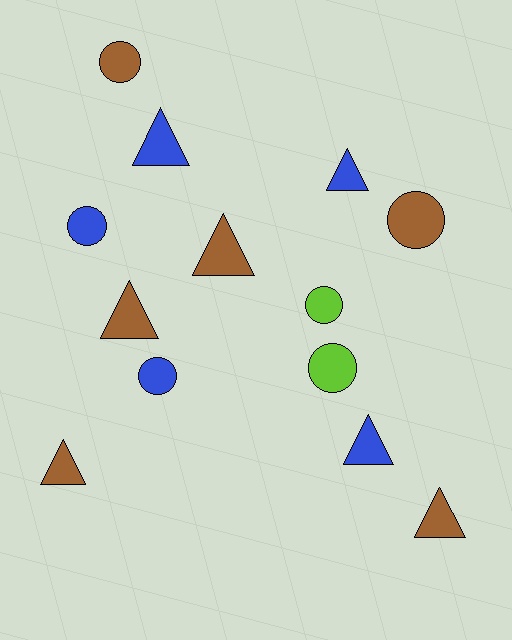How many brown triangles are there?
There are 4 brown triangles.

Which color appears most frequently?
Brown, with 6 objects.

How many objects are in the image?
There are 13 objects.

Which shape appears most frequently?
Triangle, with 7 objects.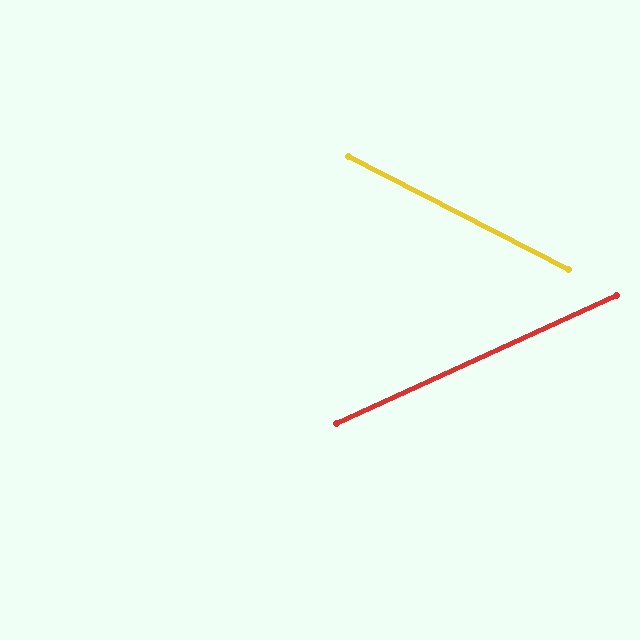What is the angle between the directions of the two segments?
Approximately 52 degrees.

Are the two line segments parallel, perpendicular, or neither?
Neither parallel nor perpendicular — they differ by about 52°.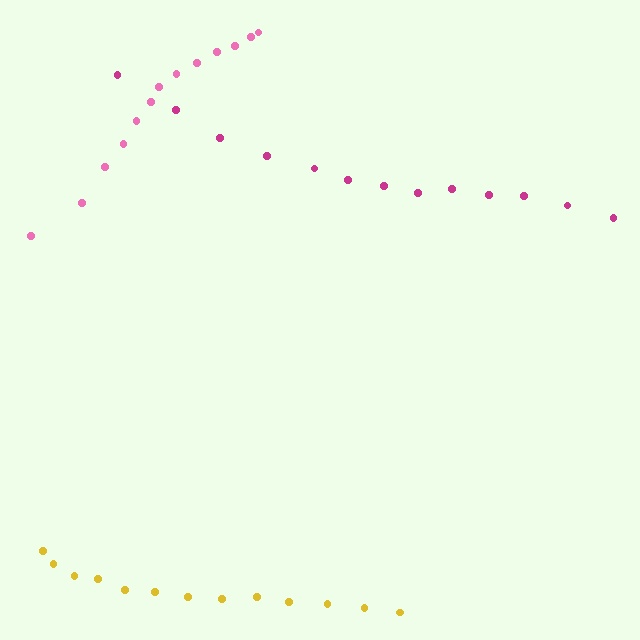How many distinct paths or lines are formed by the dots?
There are 3 distinct paths.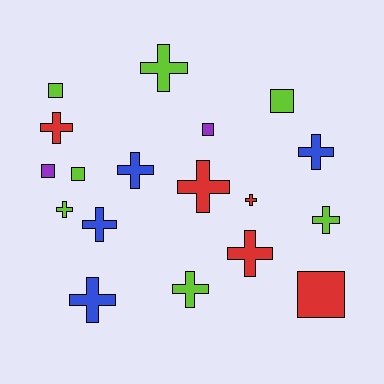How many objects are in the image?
There are 18 objects.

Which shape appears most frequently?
Cross, with 12 objects.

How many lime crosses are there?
There are 4 lime crosses.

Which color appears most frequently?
Lime, with 7 objects.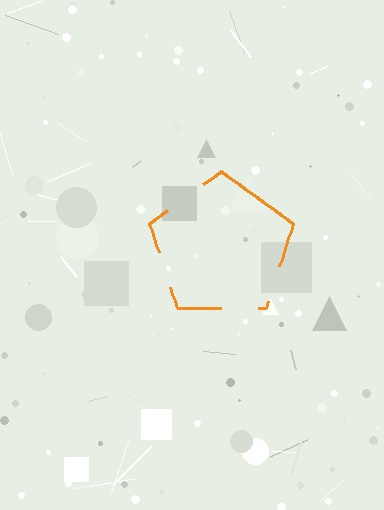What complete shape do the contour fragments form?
The contour fragments form a pentagon.